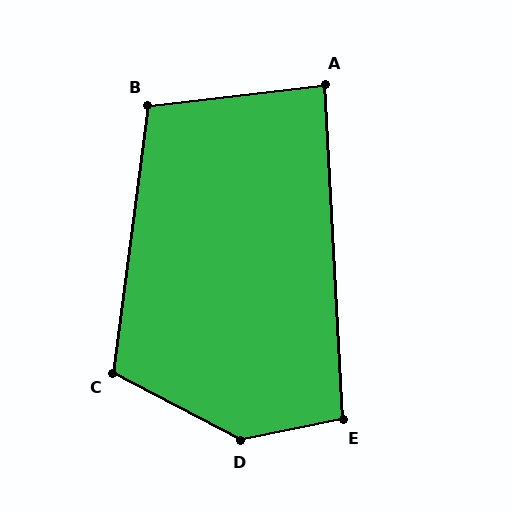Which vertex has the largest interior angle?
D, at approximately 141 degrees.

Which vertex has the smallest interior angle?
A, at approximately 86 degrees.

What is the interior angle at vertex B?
Approximately 104 degrees (obtuse).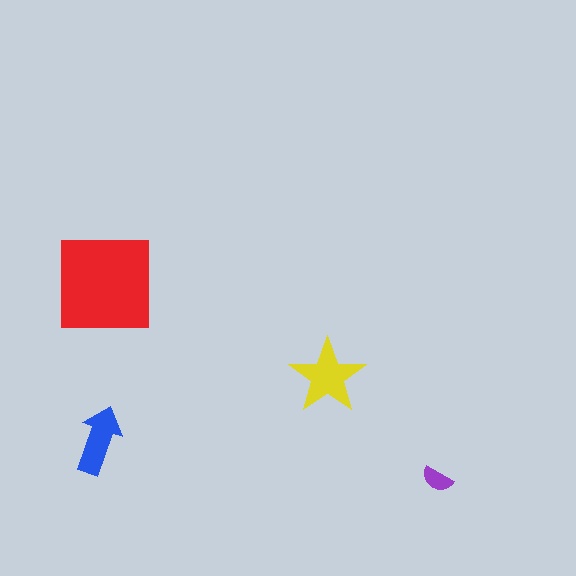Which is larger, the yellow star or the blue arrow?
The yellow star.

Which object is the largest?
The red square.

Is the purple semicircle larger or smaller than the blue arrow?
Smaller.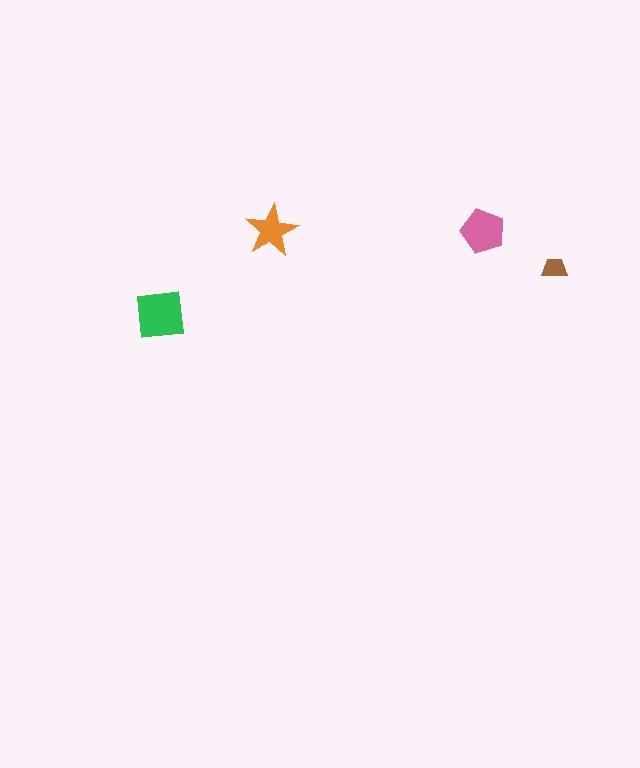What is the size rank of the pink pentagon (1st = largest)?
2nd.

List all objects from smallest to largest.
The brown trapezoid, the orange star, the pink pentagon, the green square.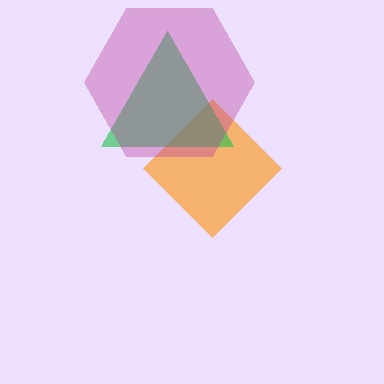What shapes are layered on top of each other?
The layered shapes are: an orange diamond, a green triangle, a magenta hexagon.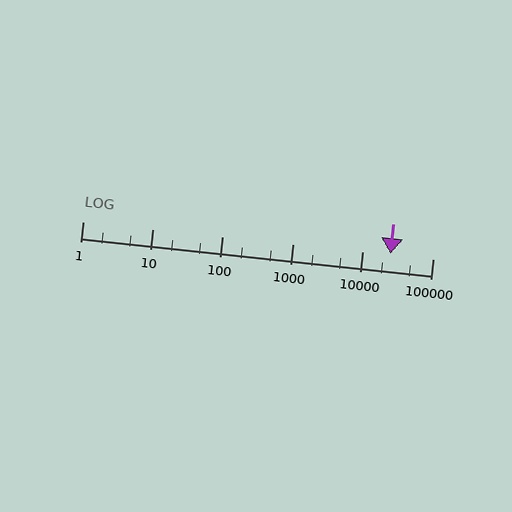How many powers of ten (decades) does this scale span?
The scale spans 5 decades, from 1 to 100000.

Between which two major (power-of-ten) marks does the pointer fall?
The pointer is between 10000 and 100000.